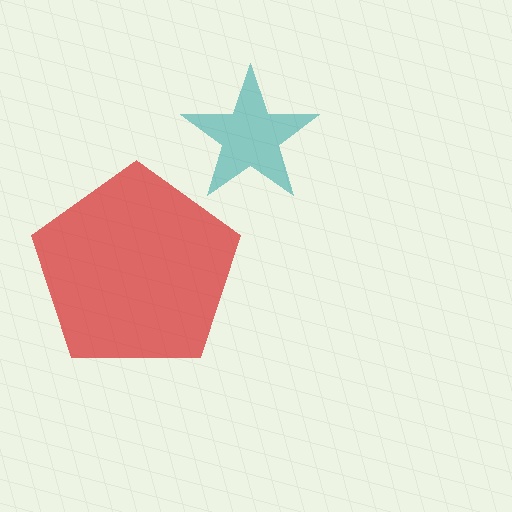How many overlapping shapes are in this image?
There are 2 overlapping shapes in the image.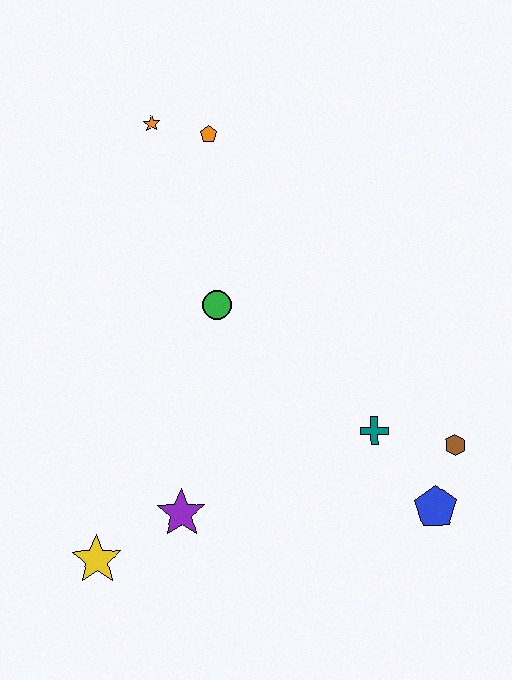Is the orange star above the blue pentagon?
Yes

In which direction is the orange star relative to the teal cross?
The orange star is above the teal cross.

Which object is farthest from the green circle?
The blue pentagon is farthest from the green circle.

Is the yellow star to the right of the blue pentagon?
No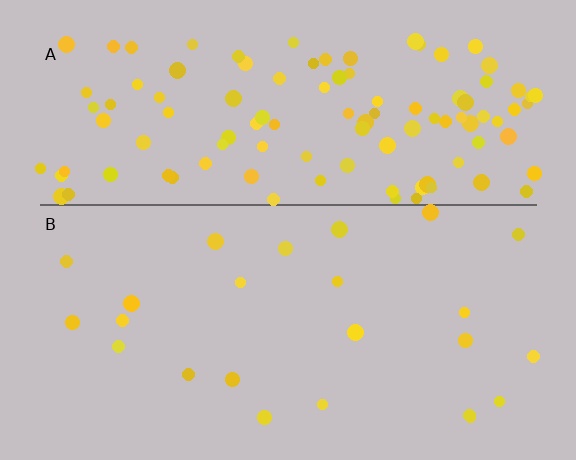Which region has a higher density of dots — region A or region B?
A (the top).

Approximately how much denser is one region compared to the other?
Approximately 4.8× — region A over region B.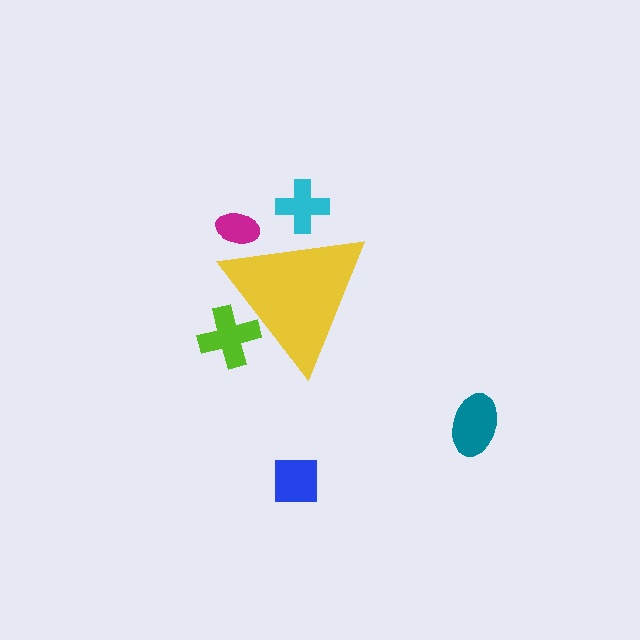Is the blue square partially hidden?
No, the blue square is fully visible.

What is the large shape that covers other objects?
A yellow triangle.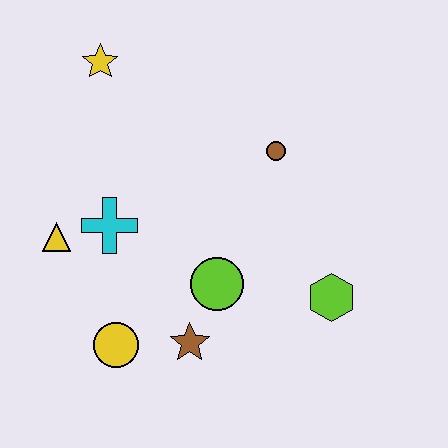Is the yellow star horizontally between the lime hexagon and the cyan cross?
No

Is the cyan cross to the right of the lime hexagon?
No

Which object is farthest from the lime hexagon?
The yellow star is farthest from the lime hexagon.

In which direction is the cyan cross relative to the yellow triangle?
The cyan cross is to the right of the yellow triangle.